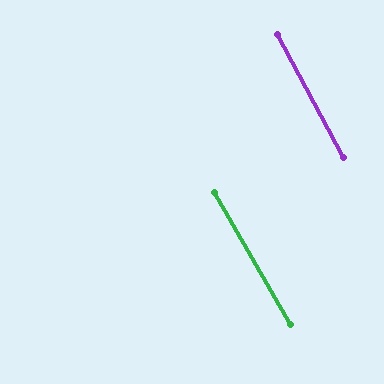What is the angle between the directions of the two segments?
Approximately 2 degrees.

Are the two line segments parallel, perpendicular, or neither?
Parallel — their directions differ by only 1.9°.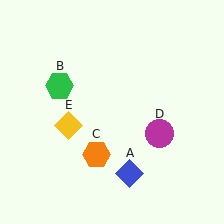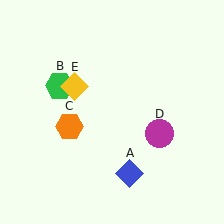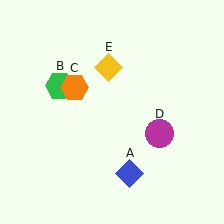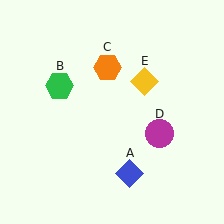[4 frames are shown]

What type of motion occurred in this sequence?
The orange hexagon (object C), yellow diamond (object E) rotated clockwise around the center of the scene.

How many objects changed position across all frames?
2 objects changed position: orange hexagon (object C), yellow diamond (object E).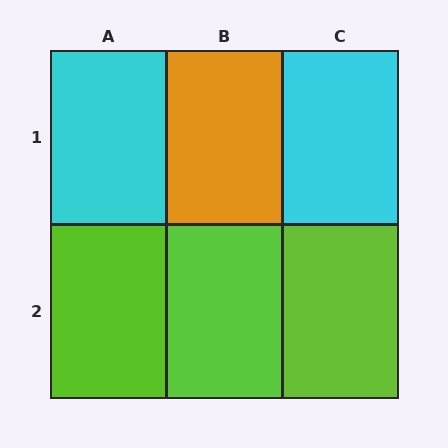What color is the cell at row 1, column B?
Orange.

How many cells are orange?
1 cell is orange.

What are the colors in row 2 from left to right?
Lime, lime, lime.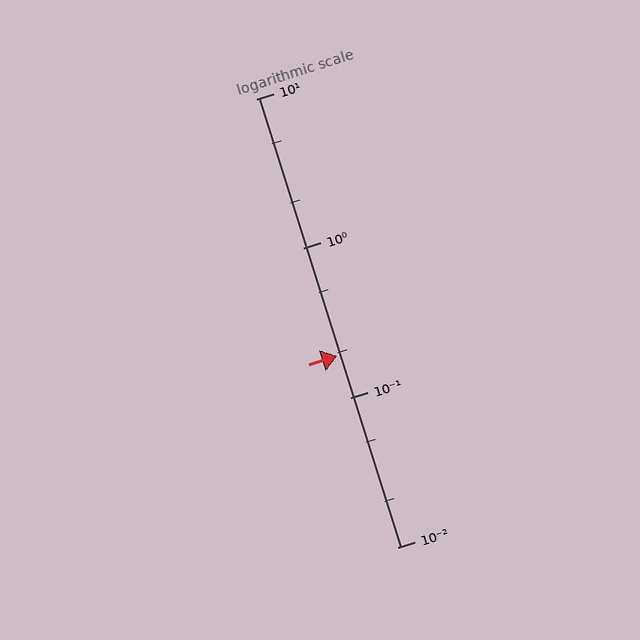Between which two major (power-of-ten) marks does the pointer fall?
The pointer is between 0.1 and 1.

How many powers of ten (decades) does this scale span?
The scale spans 3 decades, from 0.01 to 10.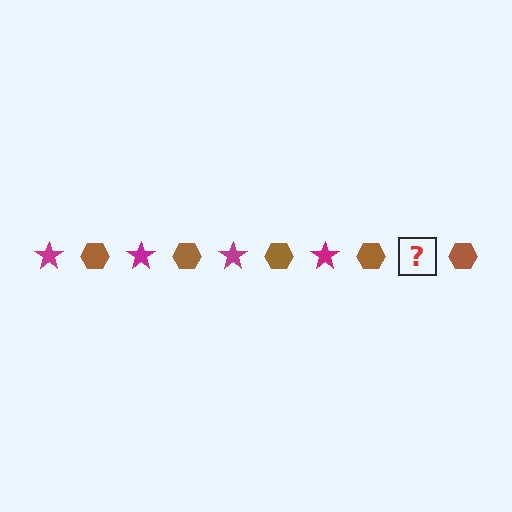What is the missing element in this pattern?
The missing element is a magenta star.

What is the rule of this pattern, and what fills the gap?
The rule is that the pattern alternates between magenta star and brown hexagon. The gap should be filled with a magenta star.